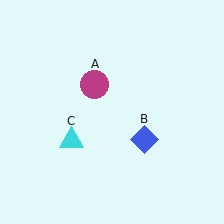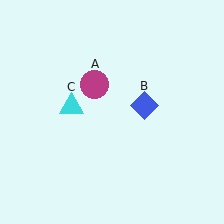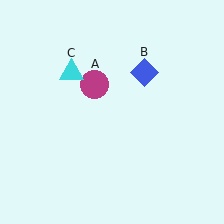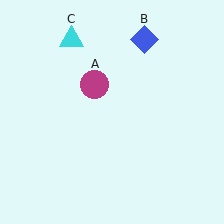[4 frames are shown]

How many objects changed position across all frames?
2 objects changed position: blue diamond (object B), cyan triangle (object C).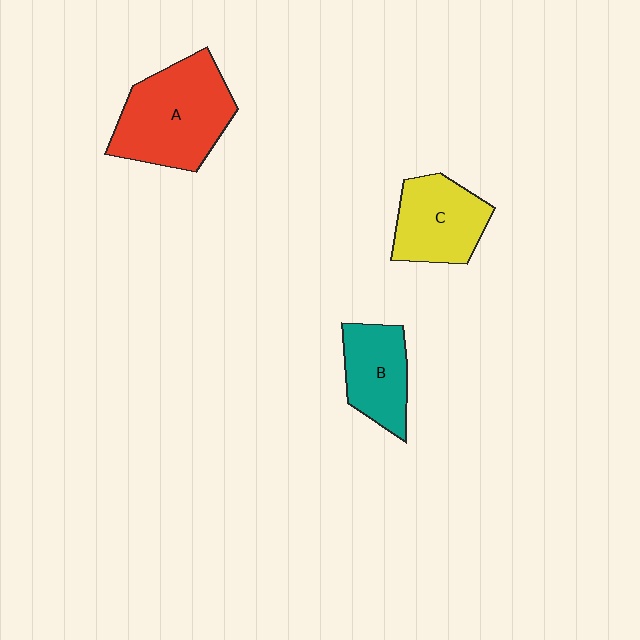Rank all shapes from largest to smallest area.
From largest to smallest: A (red), C (yellow), B (teal).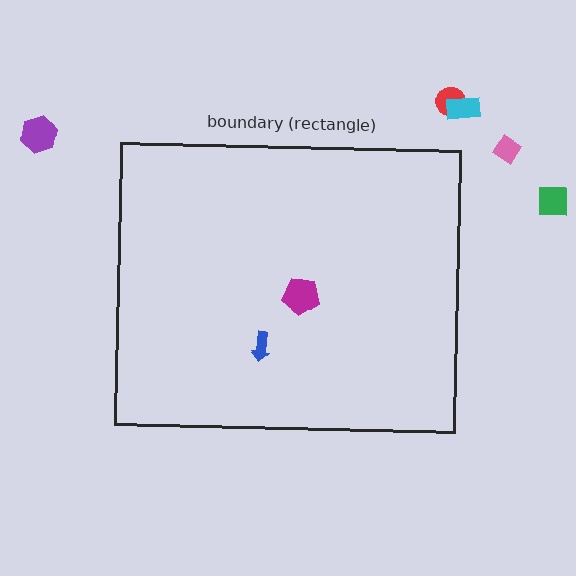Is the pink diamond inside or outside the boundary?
Outside.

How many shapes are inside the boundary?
2 inside, 5 outside.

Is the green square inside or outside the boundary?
Outside.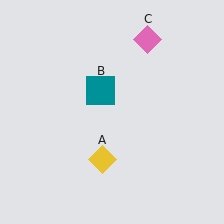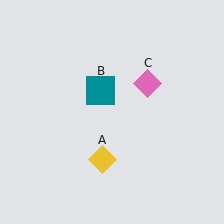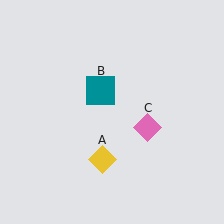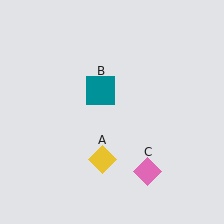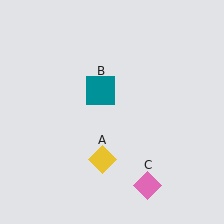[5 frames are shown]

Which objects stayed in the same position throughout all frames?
Yellow diamond (object A) and teal square (object B) remained stationary.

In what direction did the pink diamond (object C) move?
The pink diamond (object C) moved down.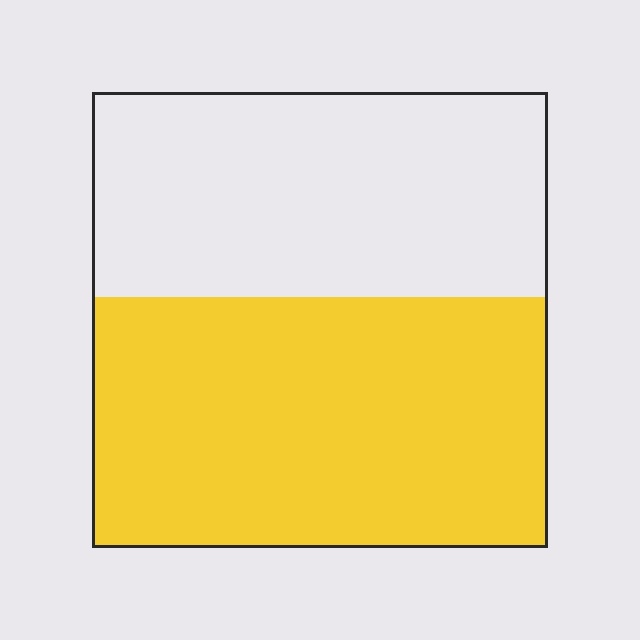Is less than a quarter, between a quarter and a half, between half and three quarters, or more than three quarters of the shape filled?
Between half and three quarters.